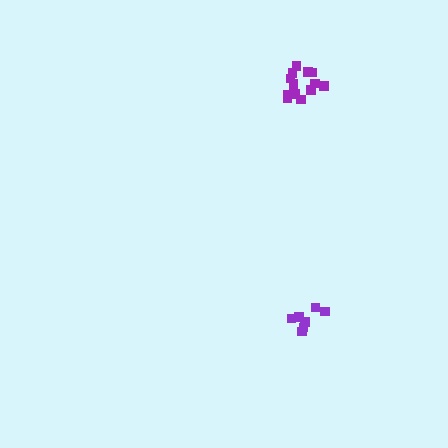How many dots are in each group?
Group 1: 14 dots, Group 2: 8 dots (22 total).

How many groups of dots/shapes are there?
There are 2 groups.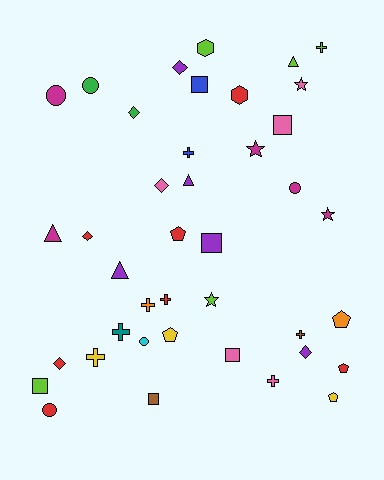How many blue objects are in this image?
There are 2 blue objects.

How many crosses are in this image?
There are 8 crosses.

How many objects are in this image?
There are 40 objects.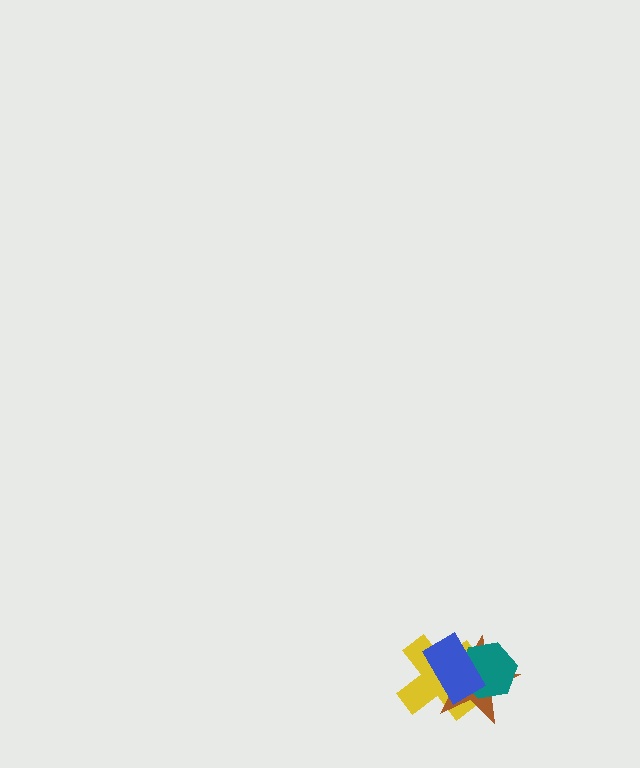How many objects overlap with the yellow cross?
3 objects overlap with the yellow cross.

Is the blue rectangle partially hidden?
No, no other shape covers it.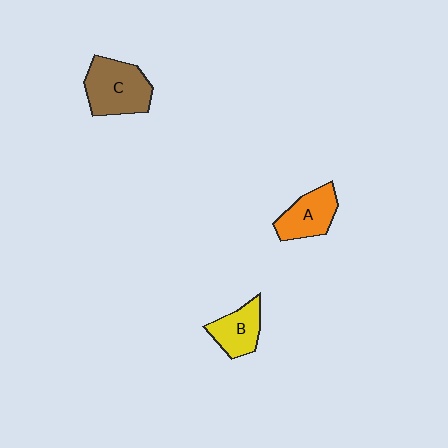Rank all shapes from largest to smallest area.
From largest to smallest: C (brown), A (orange), B (yellow).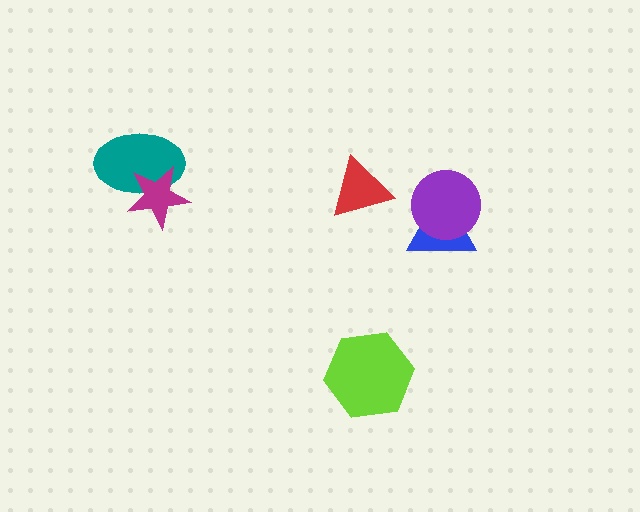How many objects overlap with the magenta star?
1 object overlaps with the magenta star.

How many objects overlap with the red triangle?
0 objects overlap with the red triangle.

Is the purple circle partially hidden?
No, no other shape covers it.